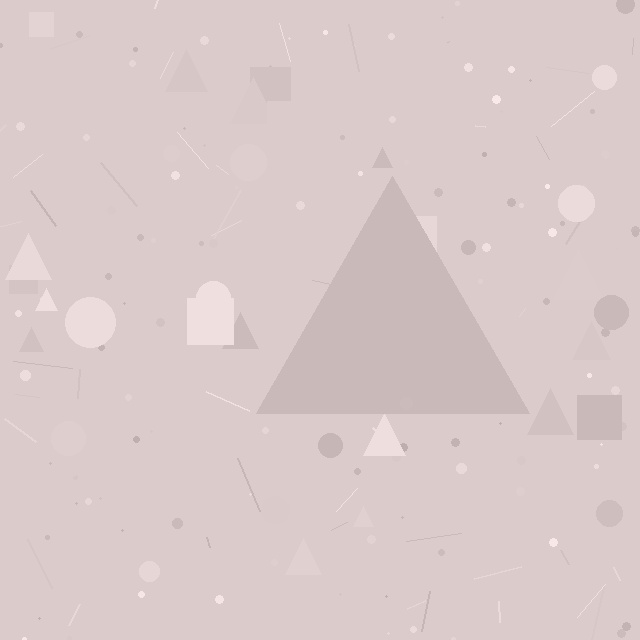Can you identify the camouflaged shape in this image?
The camouflaged shape is a triangle.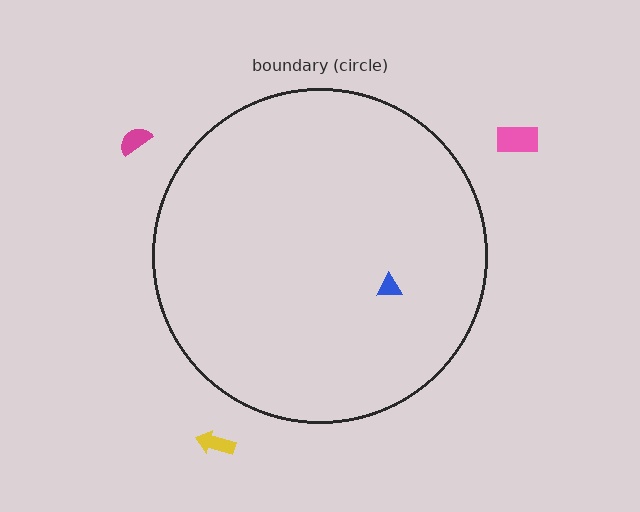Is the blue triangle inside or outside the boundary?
Inside.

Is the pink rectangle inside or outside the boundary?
Outside.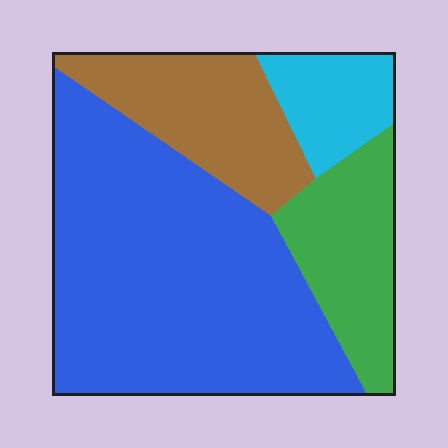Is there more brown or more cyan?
Brown.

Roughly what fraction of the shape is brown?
Brown takes up about one fifth (1/5) of the shape.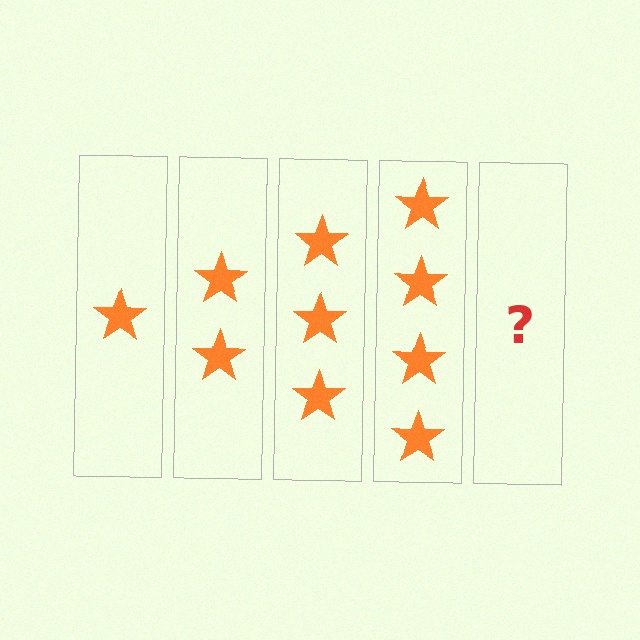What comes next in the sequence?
The next element should be 5 stars.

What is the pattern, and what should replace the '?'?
The pattern is that each step adds one more star. The '?' should be 5 stars.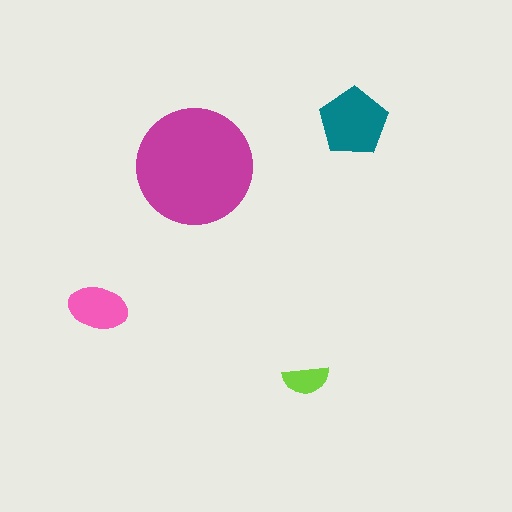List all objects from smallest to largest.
The lime semicircle, the pink ellipse, the teal pentagon, the magenta circle.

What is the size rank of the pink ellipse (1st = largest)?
3rd.